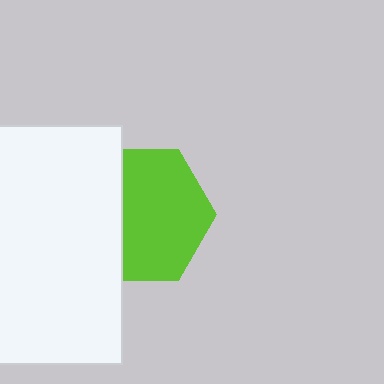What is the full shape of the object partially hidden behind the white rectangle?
The partially hidden object is a lime hexagon.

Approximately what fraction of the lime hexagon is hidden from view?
Roughly 35% of the lime hexagon is hidden behind the white rectangle.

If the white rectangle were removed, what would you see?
You would see the complete lime hexagon.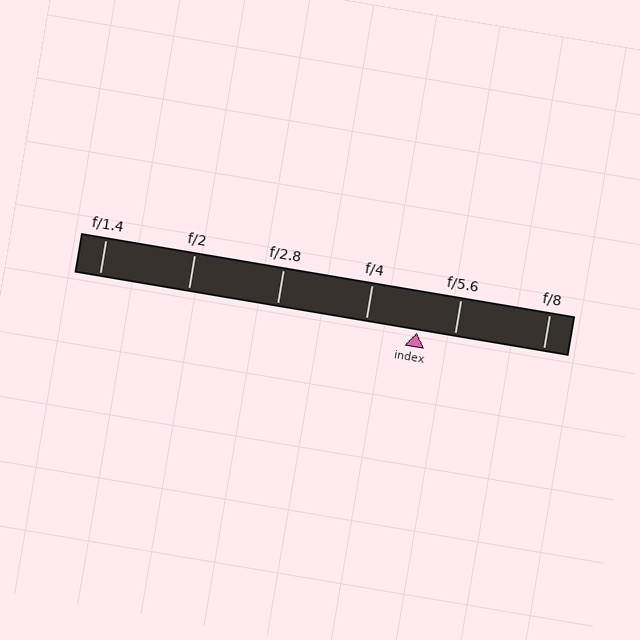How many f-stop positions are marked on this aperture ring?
There are 6 f-stop positions marked.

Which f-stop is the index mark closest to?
The index mark is closest to f/5.6.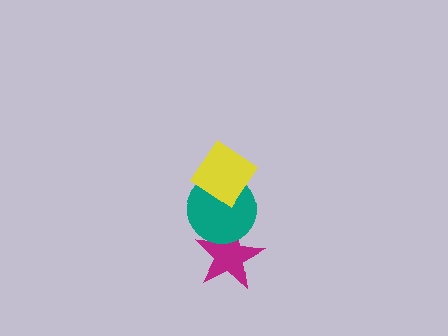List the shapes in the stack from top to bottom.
From top to bottom: the yellow diamond, the teal circle, the magenta star.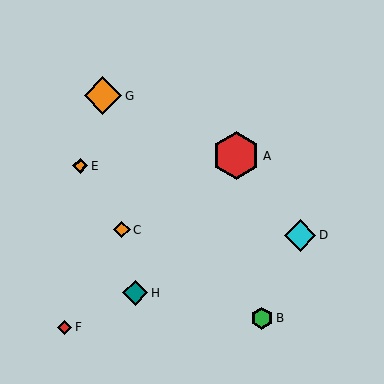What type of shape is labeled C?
Shape C is an orange diamond.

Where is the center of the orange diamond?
The center of the orange diamond is at (103, 96).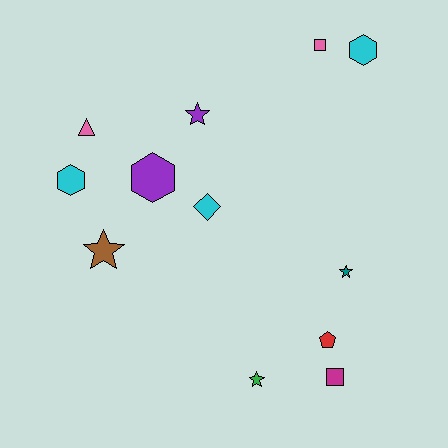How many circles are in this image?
There are no circles.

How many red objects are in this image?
There is 1 red object.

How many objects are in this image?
There are 12 objects.